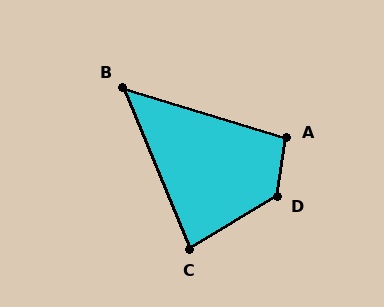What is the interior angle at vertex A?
Approximately 98 degrees (obtuse).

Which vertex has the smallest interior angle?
B, at approximately 51 degrees.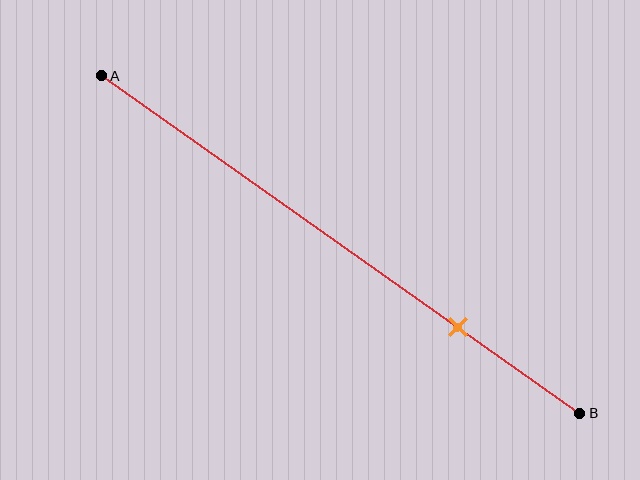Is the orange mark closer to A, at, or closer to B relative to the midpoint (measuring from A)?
The orange mark is closer to point B than the midpoint of segment AB.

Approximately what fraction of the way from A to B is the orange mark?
The orange mark is approximately 75% of the way from A to B.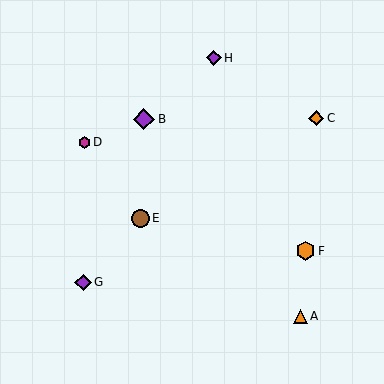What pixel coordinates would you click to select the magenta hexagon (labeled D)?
Click at (84, 142) to select the magenta hexagon D.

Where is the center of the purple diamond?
The center of the purple diamond is at (144, 119).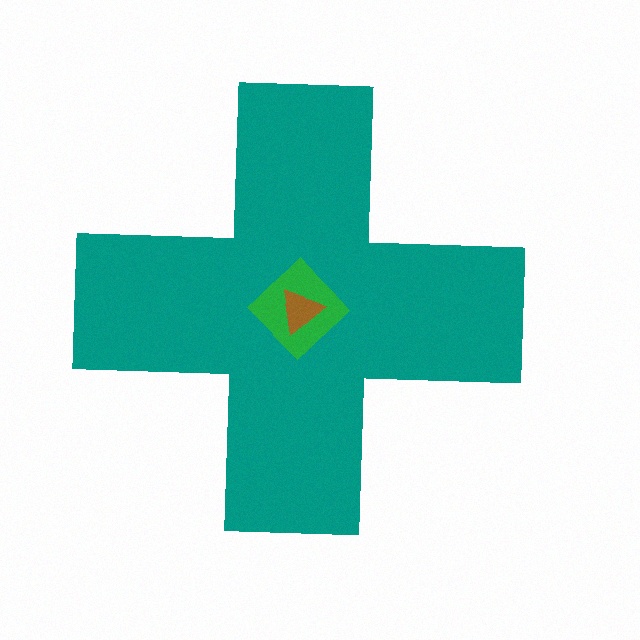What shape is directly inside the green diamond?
The brown triangle.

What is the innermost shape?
The brown triangle.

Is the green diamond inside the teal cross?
Yes.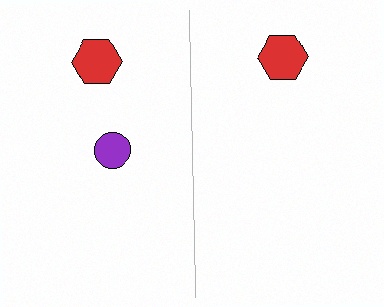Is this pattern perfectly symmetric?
No, the pattern is not perfectly symmetric. A purple circle is missing from the right side.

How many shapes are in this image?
There are 3 shapes in this image.